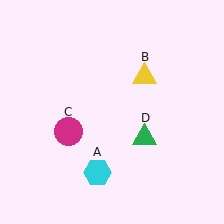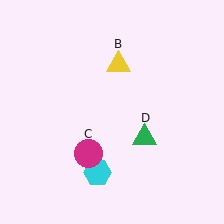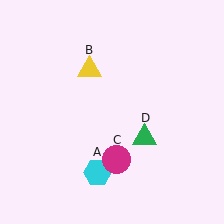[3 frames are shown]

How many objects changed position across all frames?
2 objects changed position: yellow triangle (object B), magenta circle (object C).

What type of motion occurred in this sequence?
The yellow triangle (object B), magenta circle (object C) rotated counterclockwise around the center of the scene.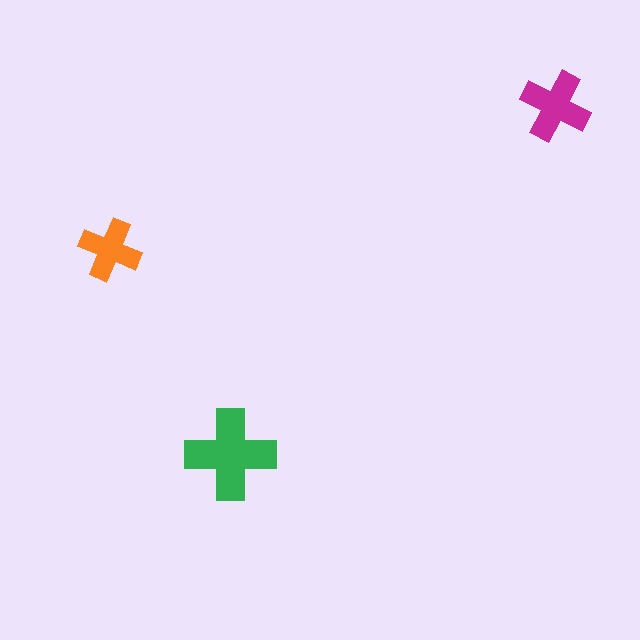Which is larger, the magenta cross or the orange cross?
The magenta one.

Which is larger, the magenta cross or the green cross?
The green one.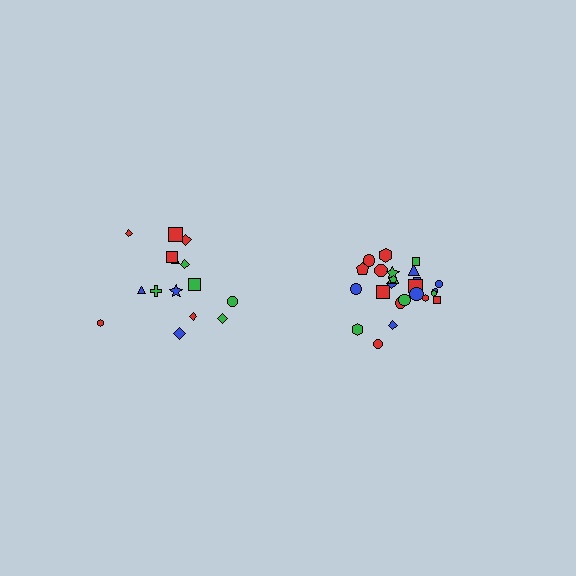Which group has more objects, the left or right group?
The right group.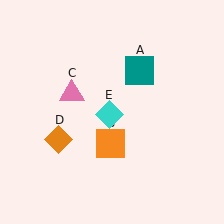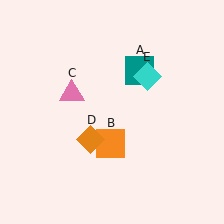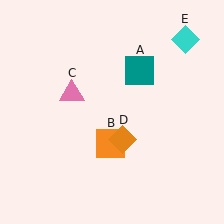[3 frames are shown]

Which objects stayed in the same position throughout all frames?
Teal square (object A) and orange square (object B) and pink triangle (object C) remained stationary.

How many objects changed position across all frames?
2 objects changed position: orange diamond (object D), cyan diamond (object E).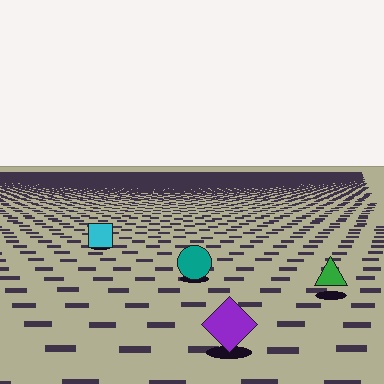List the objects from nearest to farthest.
From nearest to farthest: the purple diamond, the green triangle, the teal circle, the cyan square.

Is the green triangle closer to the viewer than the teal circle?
Yes. The green triangle is closer — you can tell from the texture gradient: the ground texture is coarser near it.